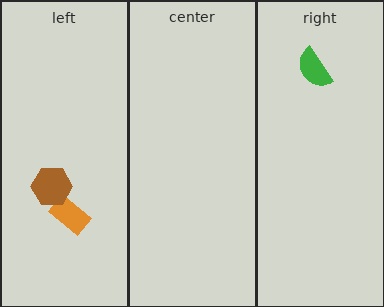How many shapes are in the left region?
2.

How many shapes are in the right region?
1.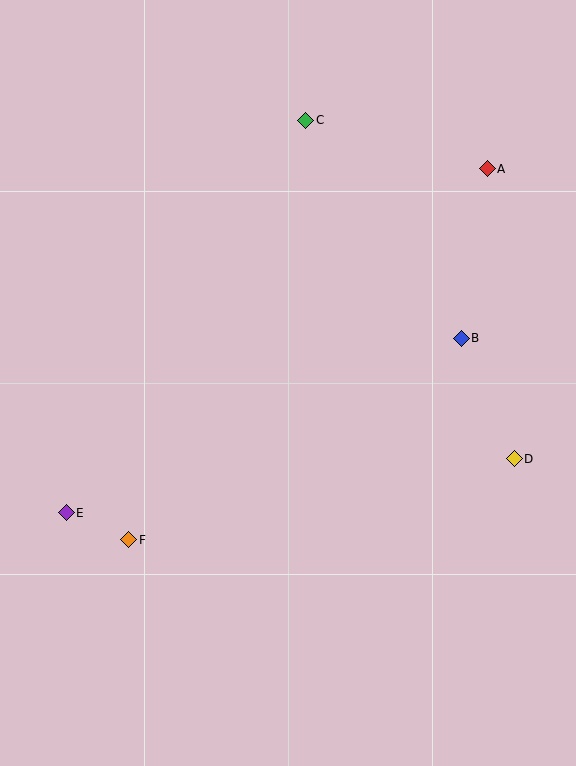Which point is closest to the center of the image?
Point B at (461, 338) is closest to the center.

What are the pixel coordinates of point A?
Point A is at (487, 169).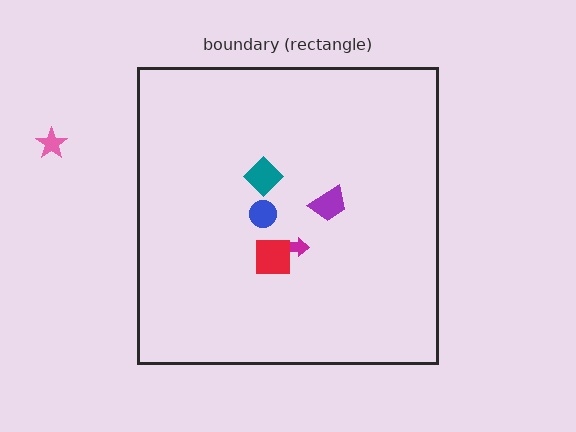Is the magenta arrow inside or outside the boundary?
Inside.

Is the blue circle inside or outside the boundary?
Inside.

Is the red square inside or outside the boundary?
Inside.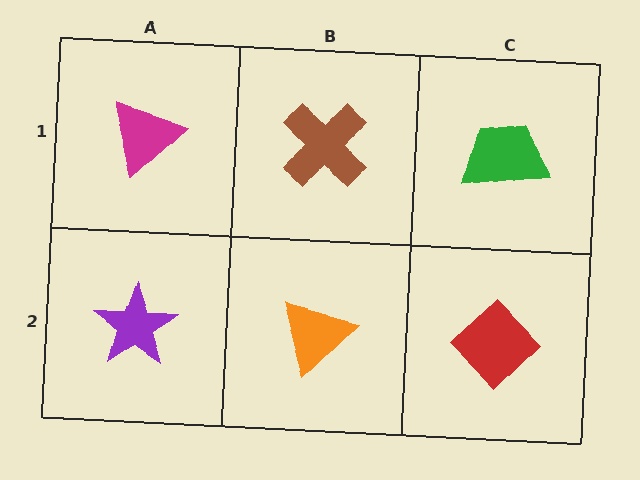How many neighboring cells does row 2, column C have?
2.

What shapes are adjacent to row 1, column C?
A red diamond (row 2, column C), a brown cross (row 1, column B).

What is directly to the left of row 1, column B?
A magenta triangle.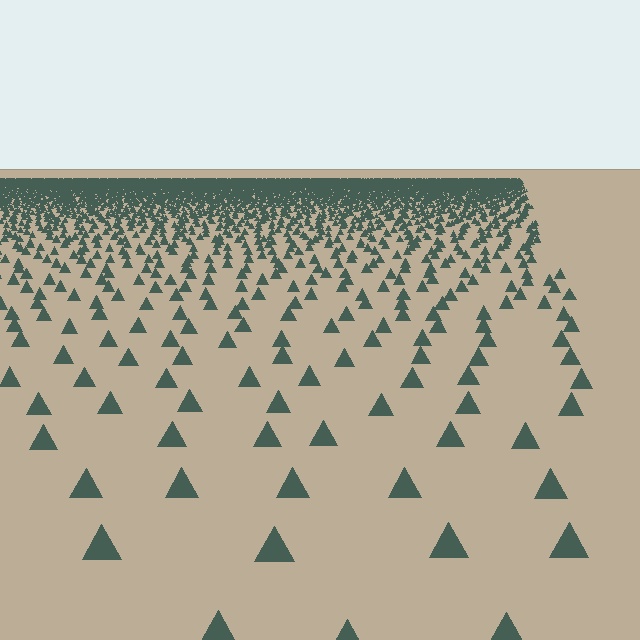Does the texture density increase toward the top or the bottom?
Density increases toward the top.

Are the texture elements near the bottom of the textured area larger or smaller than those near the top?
Larger. Near the bottom, elements are closer to the viewer and appear at a bigger on-screen size.